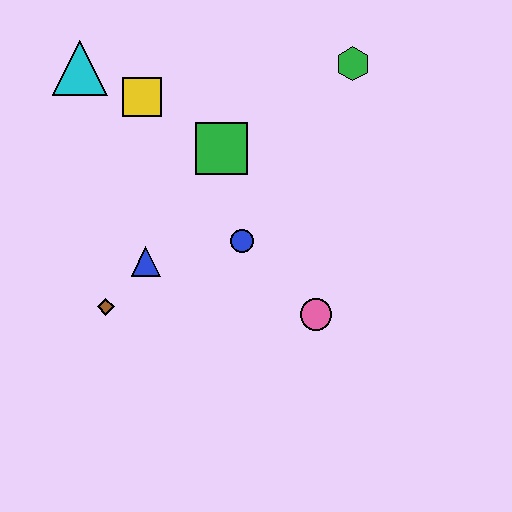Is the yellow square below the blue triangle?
No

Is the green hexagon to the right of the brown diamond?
Yes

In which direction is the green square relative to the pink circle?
The green square is above the pink circle.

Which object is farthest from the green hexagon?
The brown diamond is farthest from the green hexagon.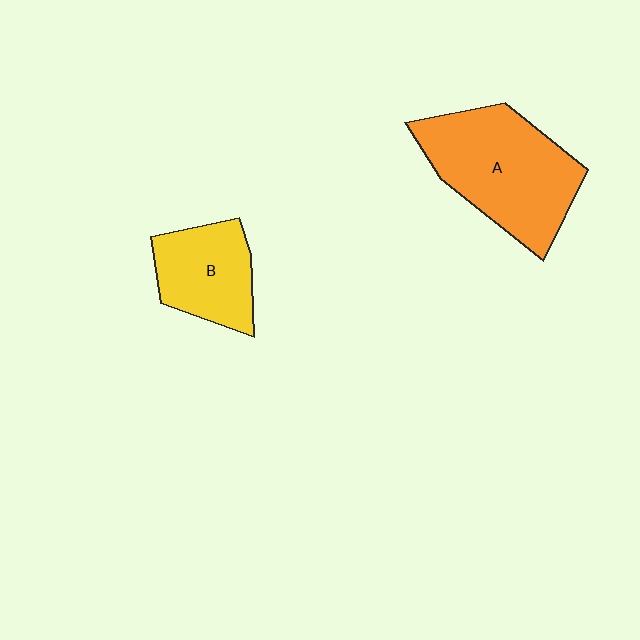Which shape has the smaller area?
Shape B (yellow).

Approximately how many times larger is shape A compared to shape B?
Approximately 1.7 times.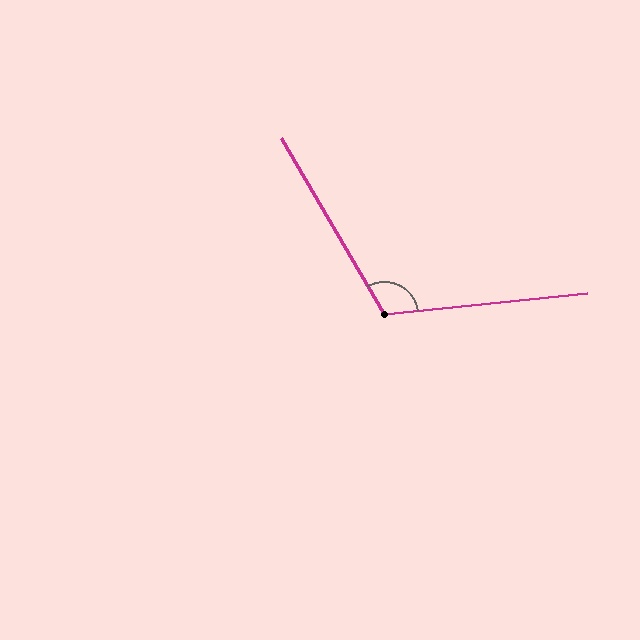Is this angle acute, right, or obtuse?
It is obtuse.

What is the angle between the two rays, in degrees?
Approximately 114 degrees.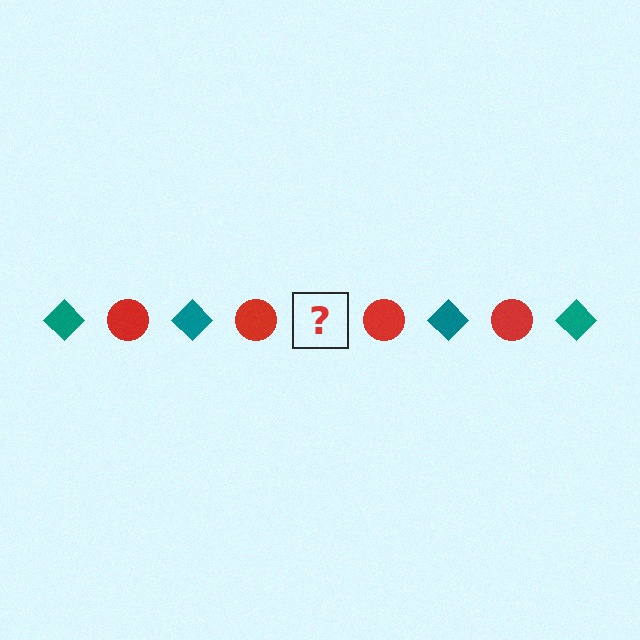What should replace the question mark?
The question mark should be replaced with a teal diamond.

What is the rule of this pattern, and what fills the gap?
The rule is that the pattern alternates between teal diamond and red circle. The gap should be filled with a teal diamond.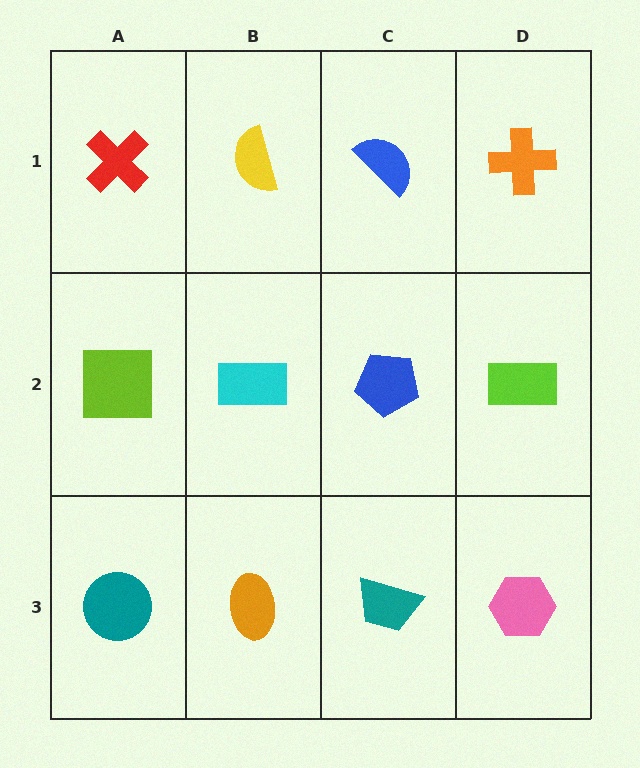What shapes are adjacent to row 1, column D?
A lime rectangle (row 2, column D), a blue semicircle (row 1, column C).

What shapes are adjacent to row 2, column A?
A red cross (row 1, column A), a teal circle (row 3, column A), a cyan rectangle (row 2, column B).